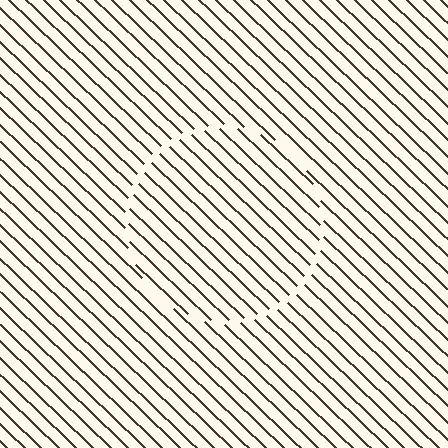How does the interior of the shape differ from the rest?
The interior of the shape contains the same grating, shifted by half a period — the contour is defined by the phase discontinuity where line-ends from the inner and outer gratings abut.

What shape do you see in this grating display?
An illusory circle. The interior of the shape contains the same grating, shifted by half a period — the contour is defined by the phase discontinuity where line-ends from the inner and outer gratings abut.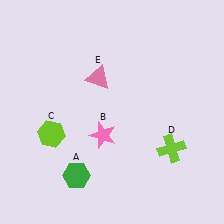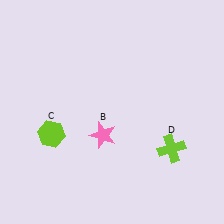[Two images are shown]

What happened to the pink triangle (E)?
The pink triangle (E) was removed in Image 2. It was in the top-left area of Image 1.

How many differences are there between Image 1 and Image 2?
There are 2 differences between the two images.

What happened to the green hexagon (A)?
The green hexagon (A) was removed in Image 2. It was in the bottom-left area of Image 1.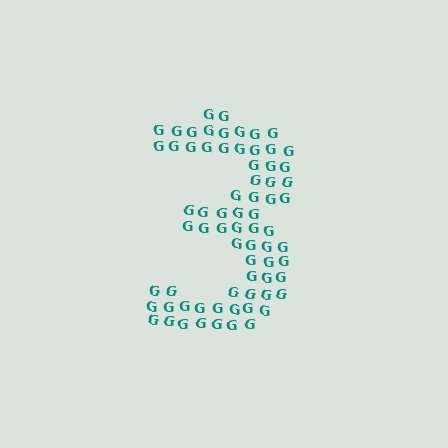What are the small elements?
The small elements are letter G's.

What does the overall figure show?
The overall figure shows the digit 3.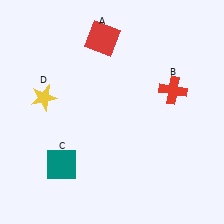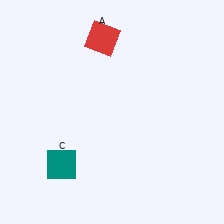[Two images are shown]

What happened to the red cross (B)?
The red cross (B) was removed in Image 2. It was in the top-right area of Image 1.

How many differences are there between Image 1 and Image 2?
There are 2 differences between the two images.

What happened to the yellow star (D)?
The yellow star (D) was removed in Image 2. It was in the top-left area of Image 1.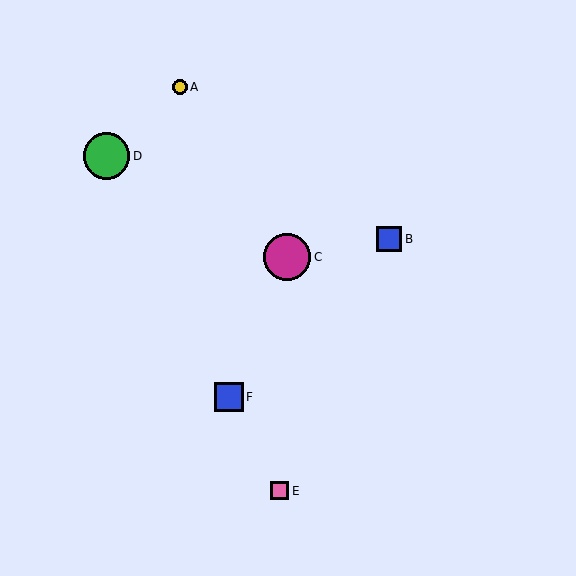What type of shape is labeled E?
Shape E is a pink square.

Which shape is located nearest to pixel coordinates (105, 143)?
The green circle (labeled D) at (107, 156) is nearest to that location.